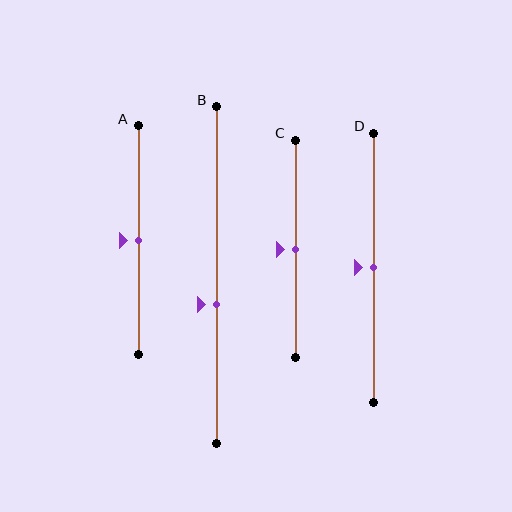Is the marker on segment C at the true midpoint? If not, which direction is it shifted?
Yes, the marker on segment C is at the true midpoint.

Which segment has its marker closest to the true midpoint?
Segment A has its marker closest to the true midpoint.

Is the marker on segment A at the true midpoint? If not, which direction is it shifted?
Yes, the marker on segment A is at the true midpoint.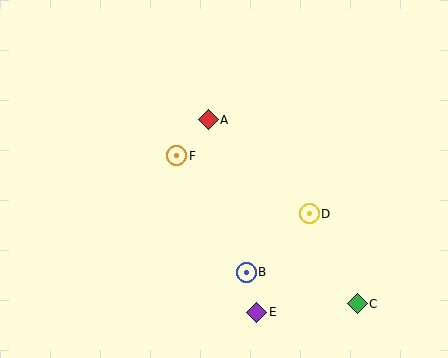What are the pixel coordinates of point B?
Point B is at (246, 272).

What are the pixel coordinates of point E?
Point E is at (257, 312).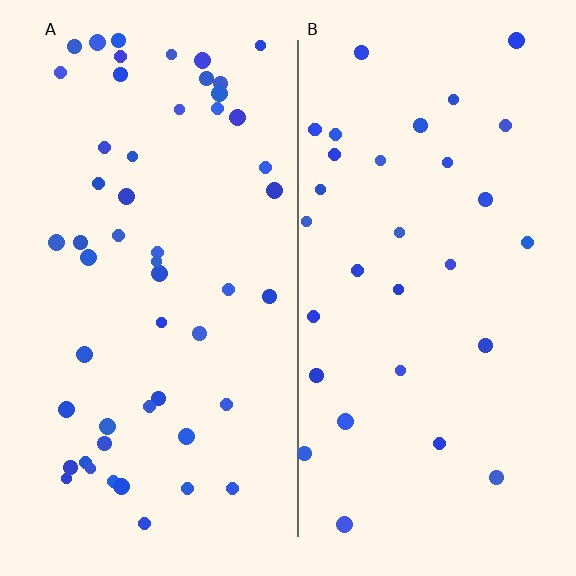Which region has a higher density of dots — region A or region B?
A (the left).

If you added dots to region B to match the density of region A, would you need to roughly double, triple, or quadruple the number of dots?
Approximately double.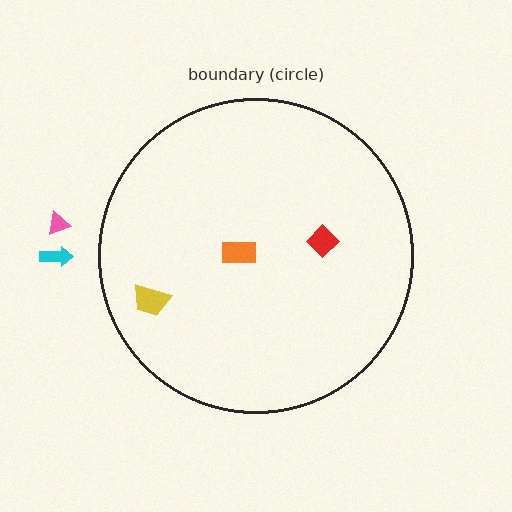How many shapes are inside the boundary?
3 inside, 2 outside.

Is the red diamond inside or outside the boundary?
Inside.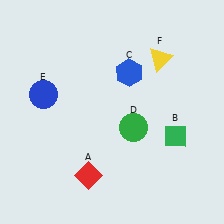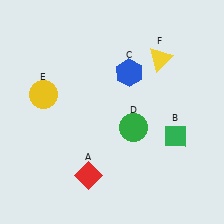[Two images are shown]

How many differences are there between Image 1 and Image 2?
There is 1 difference between the two images.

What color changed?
The circle (E) changed from blue in Image 1 to yellow in Image 2.